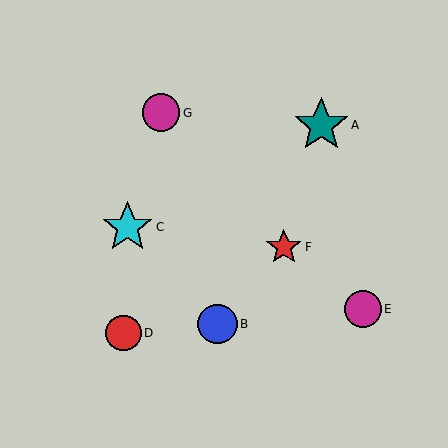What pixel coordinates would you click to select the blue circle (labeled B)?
Click at (217, 324) to select the blue circle B.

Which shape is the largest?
The teal star (labeled A) is the largest.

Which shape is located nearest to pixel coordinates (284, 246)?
The red star (labeled F) at (284, 247) is nearest to that location.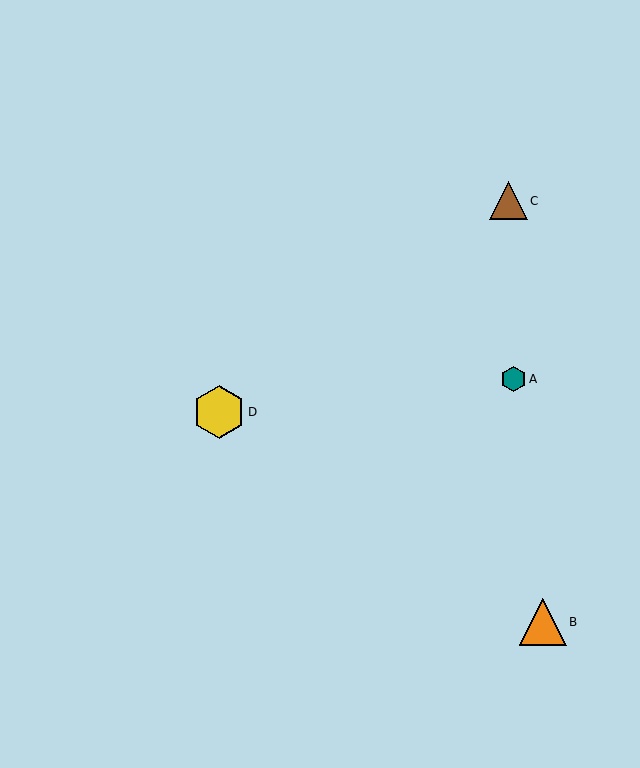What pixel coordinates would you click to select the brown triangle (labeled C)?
Click at (508, 201) to select the brown triangle C.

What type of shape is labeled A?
Shape A is a teal hexagon.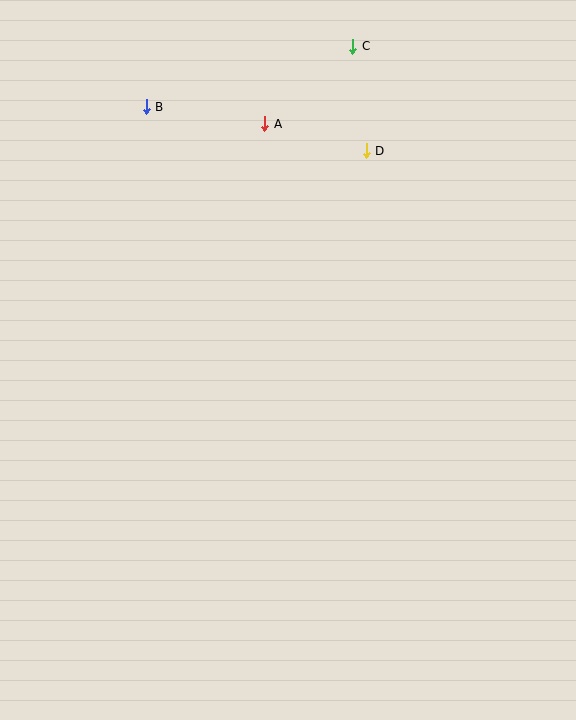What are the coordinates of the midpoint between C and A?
The midpoint between C and A is at (309, 85).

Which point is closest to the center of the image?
Point D at (366, 151) is closest to the center.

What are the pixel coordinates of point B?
Point B is at (146, 107).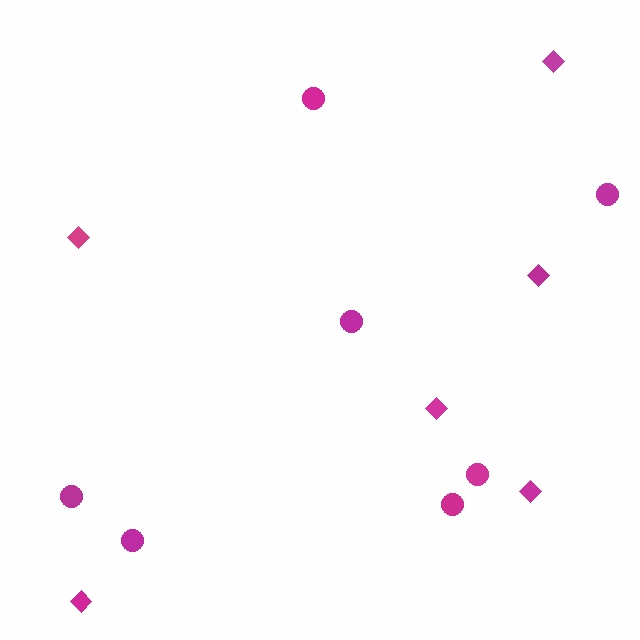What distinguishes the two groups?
There are 2 groups: one group of circles (7) and one group of diamonds (6).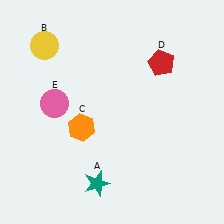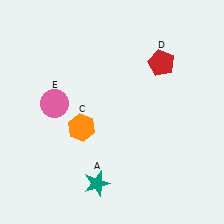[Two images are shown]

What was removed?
The yellow circle (B) was removed in Image 2.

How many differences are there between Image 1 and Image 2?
There is 1 difference between the two images.